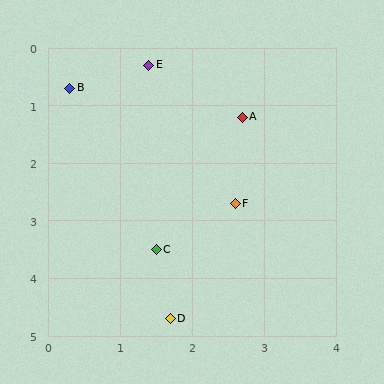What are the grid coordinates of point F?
Point F is at approximately (2.6, 2.7).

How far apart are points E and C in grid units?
Points E and C are about 3.2 grid units apart.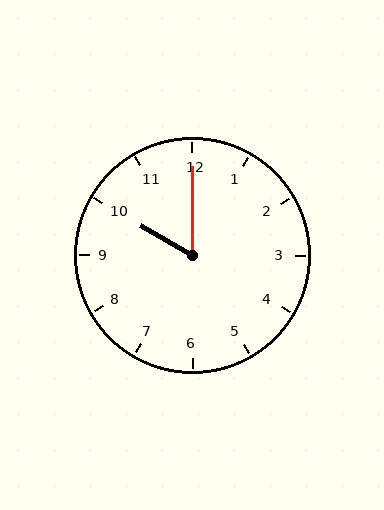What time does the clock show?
10:00.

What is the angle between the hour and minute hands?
Approximately 60 degrees.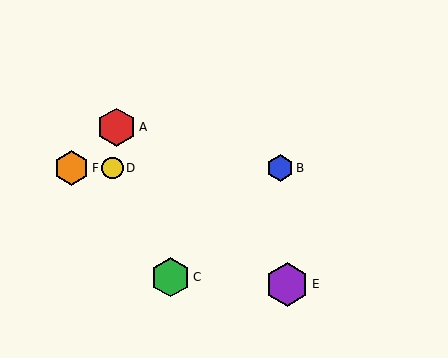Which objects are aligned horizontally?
Objects B, D, F are aligned horizontally.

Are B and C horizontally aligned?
No, B is at y≈168 and C is at y≈277.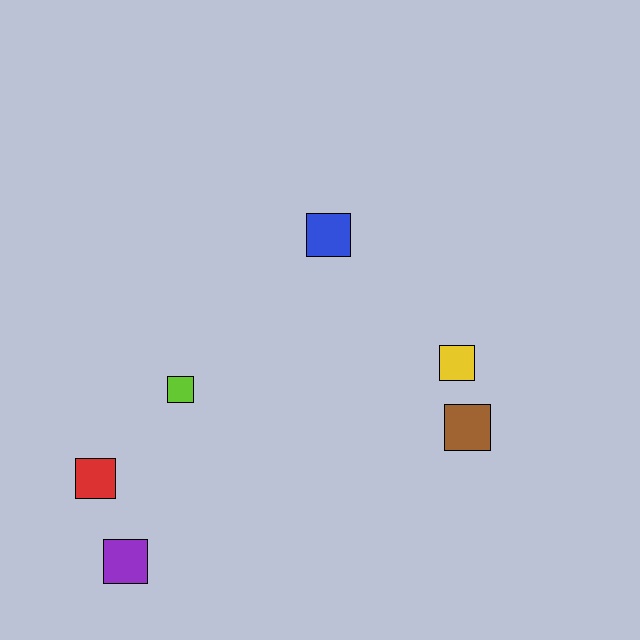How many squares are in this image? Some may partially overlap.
There are 6 squares.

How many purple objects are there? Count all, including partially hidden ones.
There is 1 purple object.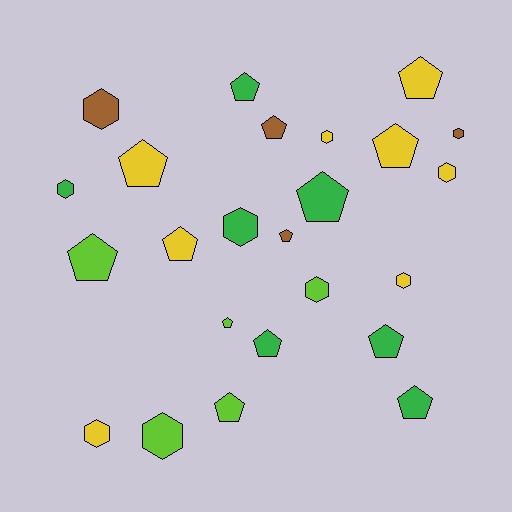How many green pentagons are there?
There are 5 green pentagons.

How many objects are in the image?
There are 24 objects.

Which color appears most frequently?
Yellow, with 8 objects.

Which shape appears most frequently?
Pentagon, with 14 objects.